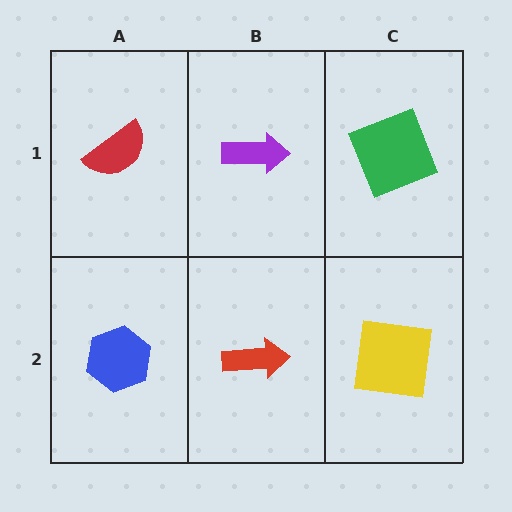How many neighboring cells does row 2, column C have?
2.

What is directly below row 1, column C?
A yellow square.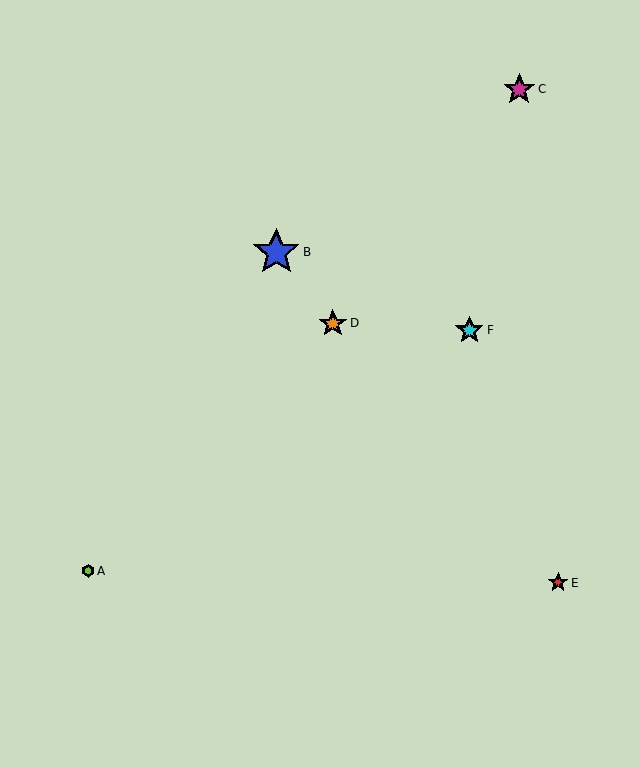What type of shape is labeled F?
Shape F is a cyan star.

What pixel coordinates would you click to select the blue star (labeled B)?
Click at (276, 252) to select the blue star B.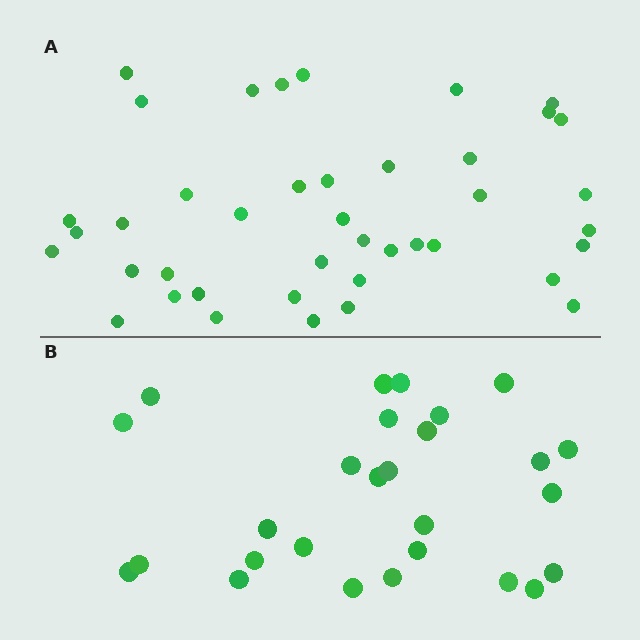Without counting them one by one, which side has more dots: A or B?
Region A (the top region) has more dots.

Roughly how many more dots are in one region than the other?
Region A has approximately 15 more dots than region B.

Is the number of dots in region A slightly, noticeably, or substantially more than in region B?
Region A has substantially more. The ratio is roughly 1.5 to 1.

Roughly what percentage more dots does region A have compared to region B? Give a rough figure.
About 50% more.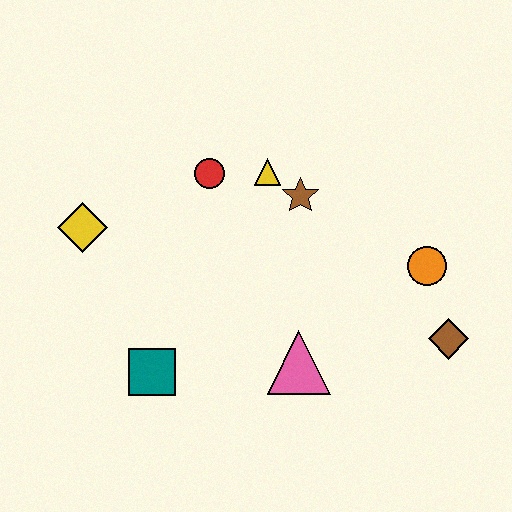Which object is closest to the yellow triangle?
The brown star is closest to the yellow triangle.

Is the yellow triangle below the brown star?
No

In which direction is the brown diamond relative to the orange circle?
The brown diamond is below the orange circle.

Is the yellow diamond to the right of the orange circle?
No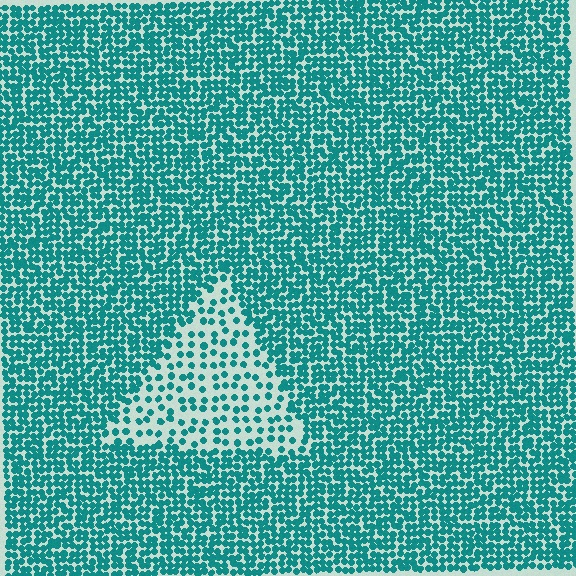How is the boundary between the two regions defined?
The boundary is defined by a change in element density (approximately 2.4x ratio). All elements are the same color, size, and shape.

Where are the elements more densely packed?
The elements are more densely packed outside the triangle boundary.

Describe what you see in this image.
The image contains small teal elements arranged at two different densities. A triangle-shaped region is visible where the elements are less densely packed than the surrounding area.